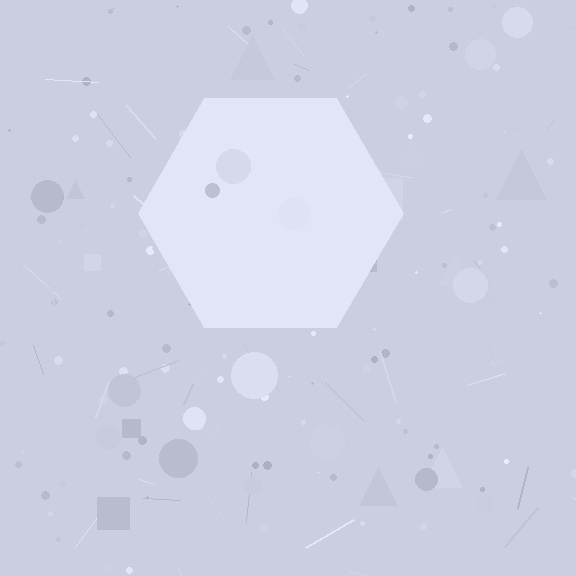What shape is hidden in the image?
A hexagon is hidden in the image.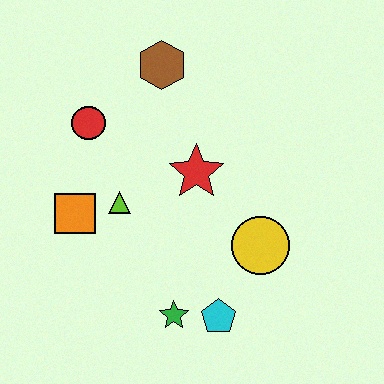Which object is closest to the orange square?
The lime triangle is closest to the orange square.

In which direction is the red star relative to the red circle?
The red star is to the right of the red circle.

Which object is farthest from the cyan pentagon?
The brown hexagon is farthest from the cyan pentagon.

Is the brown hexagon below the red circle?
No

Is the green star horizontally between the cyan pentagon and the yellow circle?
No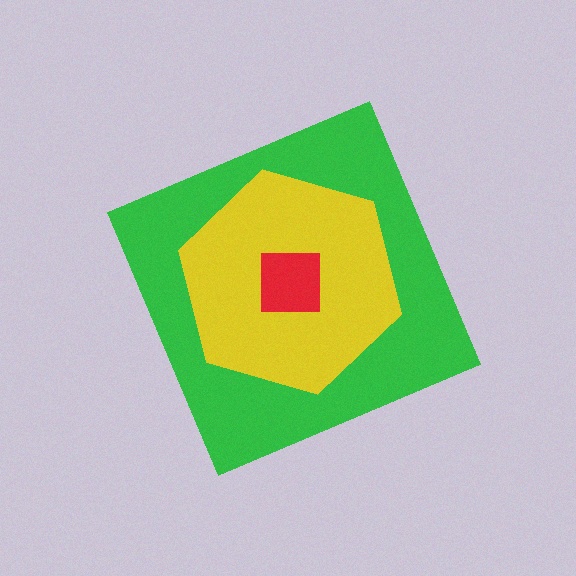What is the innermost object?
The red square.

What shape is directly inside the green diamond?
The yellow hexagon.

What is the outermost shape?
The green diamond.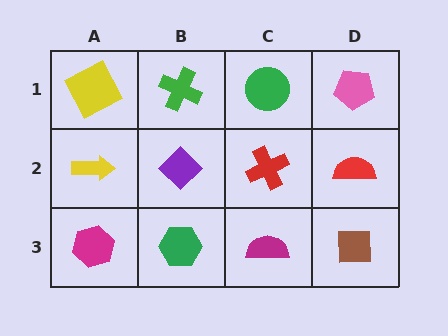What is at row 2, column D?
A red semicircle.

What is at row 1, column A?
A yellow square.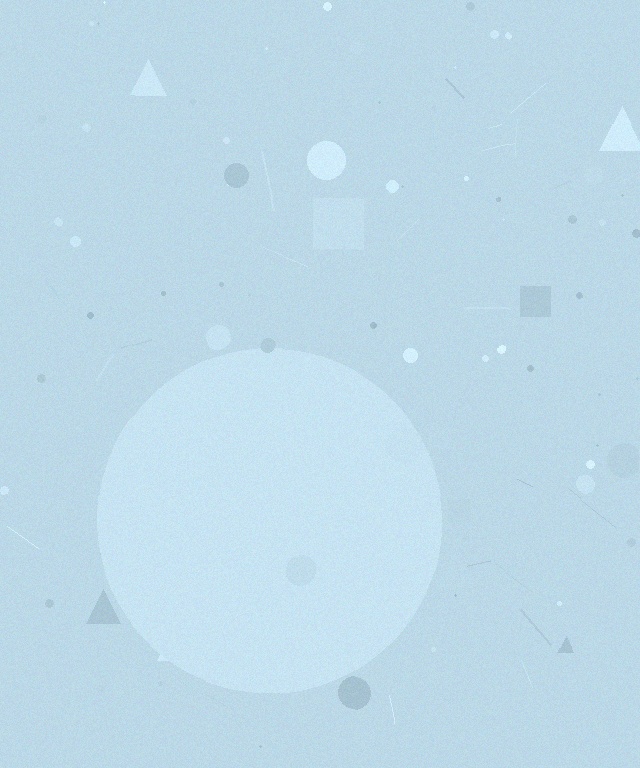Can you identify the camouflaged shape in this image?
The camouflaged shape is a circle.